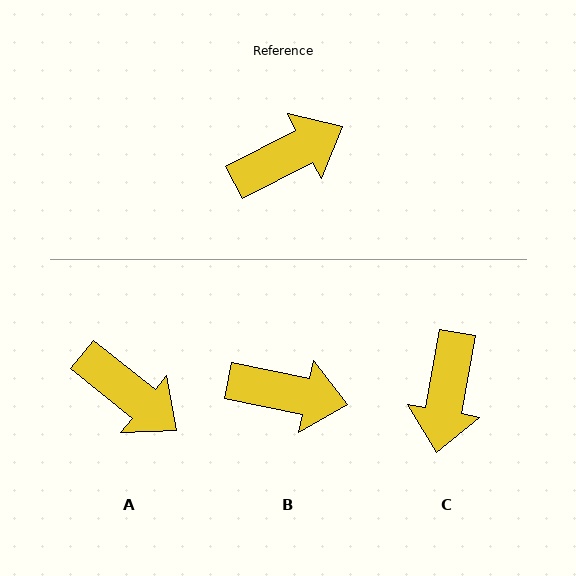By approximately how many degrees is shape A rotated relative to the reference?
Approximately 66 degrees clockwise.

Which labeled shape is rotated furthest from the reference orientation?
C, about 127 degrees away.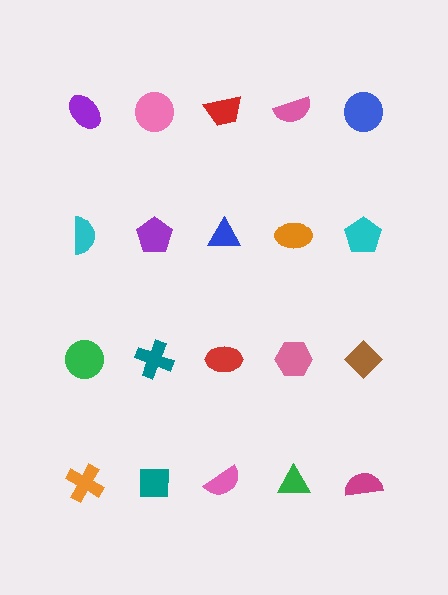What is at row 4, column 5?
A magenta semicircle.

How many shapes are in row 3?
5 shapes.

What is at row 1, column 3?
A red trapezoid.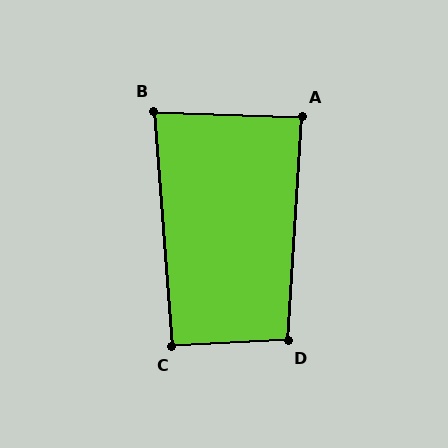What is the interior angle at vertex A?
Approximately 89 degrees (approximately right).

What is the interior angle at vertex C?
Approximately 91 degrees (approximately right).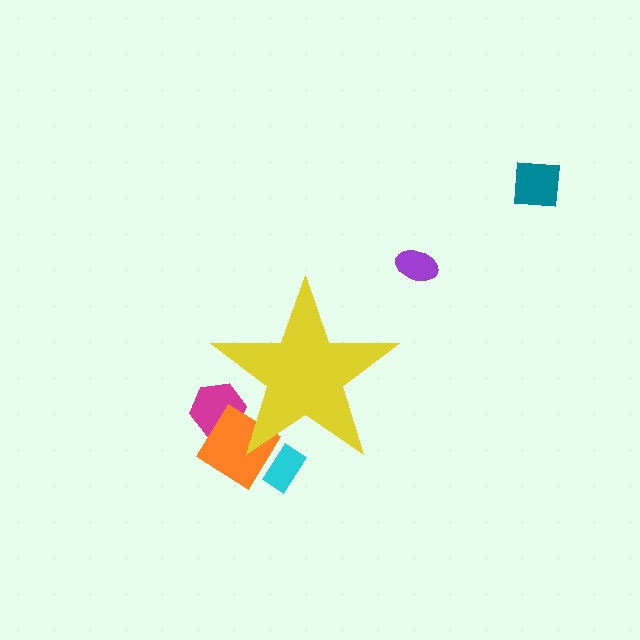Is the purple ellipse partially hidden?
No, the purple ellipse is fully visible.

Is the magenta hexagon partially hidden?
Yes, the magenta hexagon is partially hidden behind the yellow star.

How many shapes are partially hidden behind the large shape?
3 shapes are partially hidden.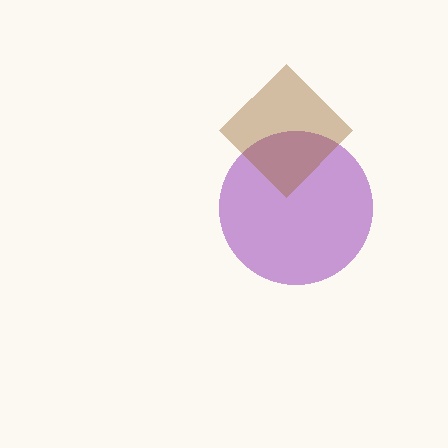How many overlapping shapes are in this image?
There are 2 overlapping shapes in the image.